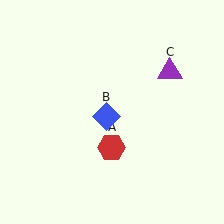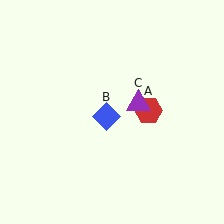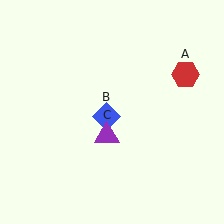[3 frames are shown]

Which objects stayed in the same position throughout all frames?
Blue diamond (object B) remained stationary.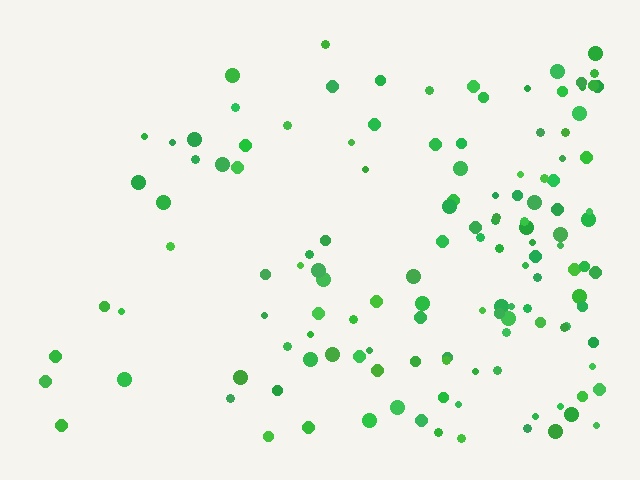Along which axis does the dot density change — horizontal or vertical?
Horizontal.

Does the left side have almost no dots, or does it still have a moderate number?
Still a moderate number, just noticeably fewer than the right.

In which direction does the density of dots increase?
From left to right, with the right side densest.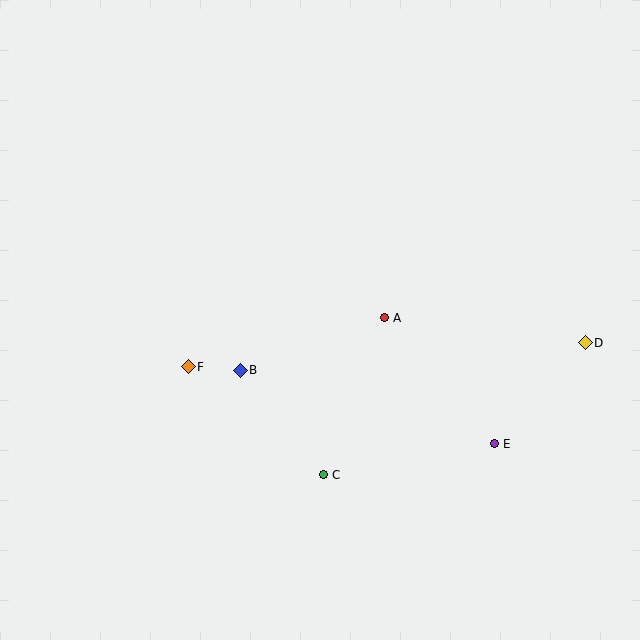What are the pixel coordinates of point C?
Point C is at (323, 475).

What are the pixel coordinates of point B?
Point B is at (240, 370).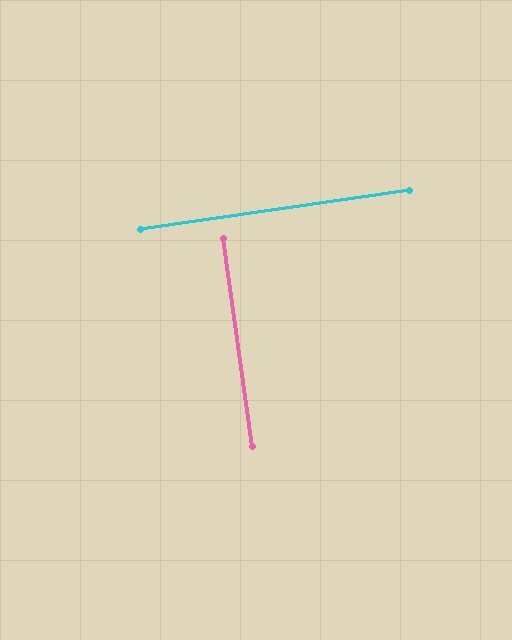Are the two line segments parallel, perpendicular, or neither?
Perpendicular — they meet at approximately 90°.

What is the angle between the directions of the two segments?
Approximately 90 degrees.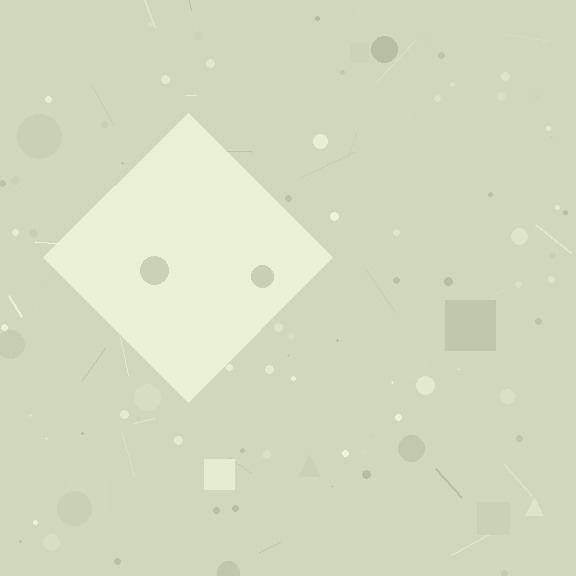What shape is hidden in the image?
A diamond is hidden in the image.